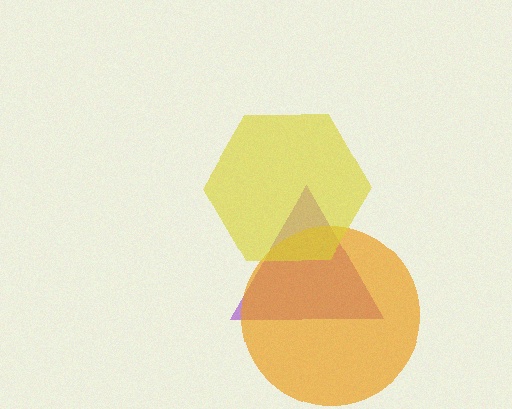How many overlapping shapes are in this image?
There are 3 overlapping shapes in the image.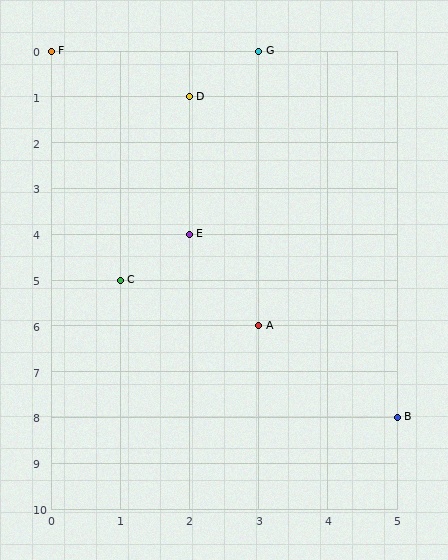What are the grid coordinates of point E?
Point E is at grid coordinates (2, 4).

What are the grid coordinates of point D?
Point D is at grid coordinates (2, 1).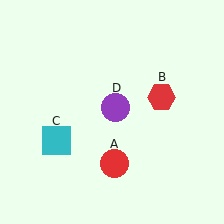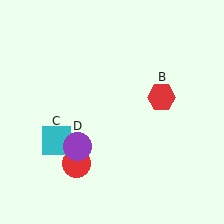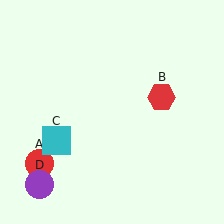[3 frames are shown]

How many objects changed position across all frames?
2 objects changed position: red circle (object A), purple circle (object D).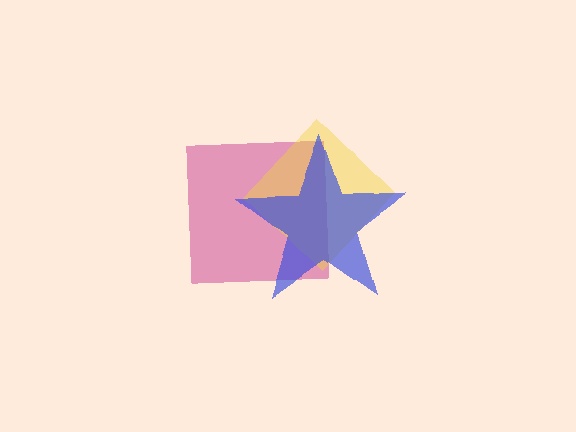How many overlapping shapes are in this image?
There are 3 overlapping shapes in the image.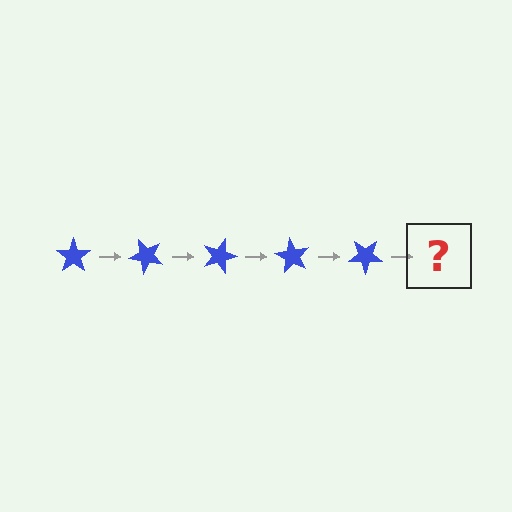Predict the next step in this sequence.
The next step is a blue star rotated 225 degrees.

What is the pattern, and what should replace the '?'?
The pattern is that the star rotates 45 degrees each step. The '?' should be a blue star rotated 225 degrees.